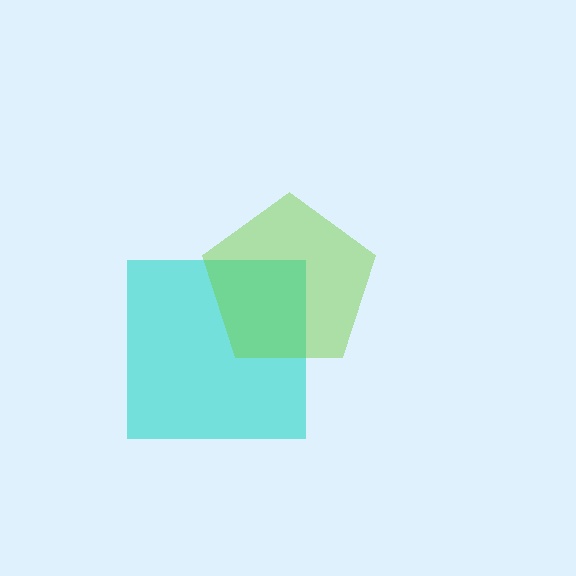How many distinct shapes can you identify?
There are 2 distinct shapes: a cyan square, a lime pentagon.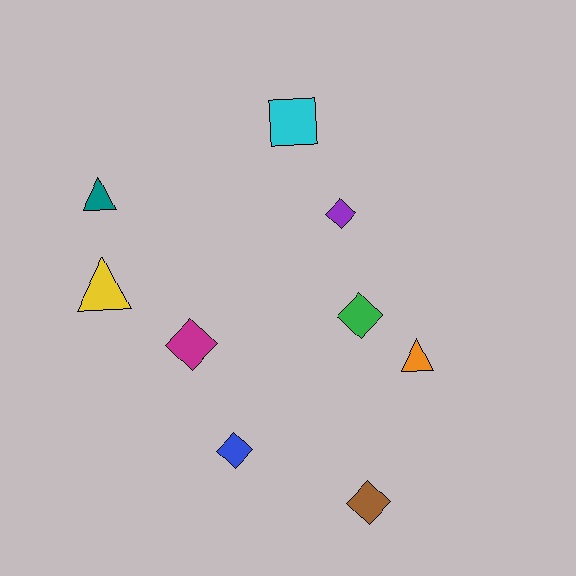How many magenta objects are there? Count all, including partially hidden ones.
There is 1 magenta object.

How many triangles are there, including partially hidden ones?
There are 3 triangles.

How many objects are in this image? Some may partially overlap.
There are 9 objects.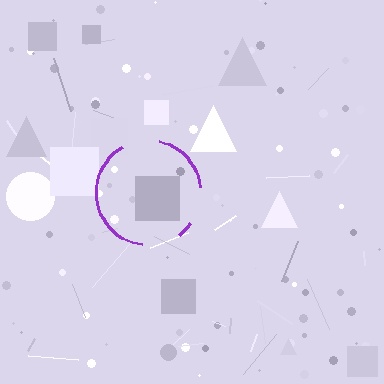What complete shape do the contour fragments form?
The contour fragments form a circle.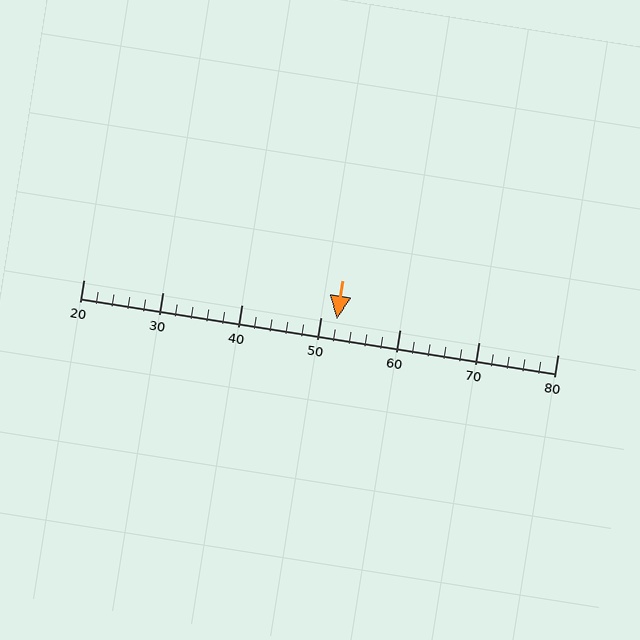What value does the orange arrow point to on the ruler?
The orange arrow points to approximately 52.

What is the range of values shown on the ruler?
The ruler shows values from 20 to 80.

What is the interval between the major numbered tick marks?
The major tick marks are spaced 10 units apart.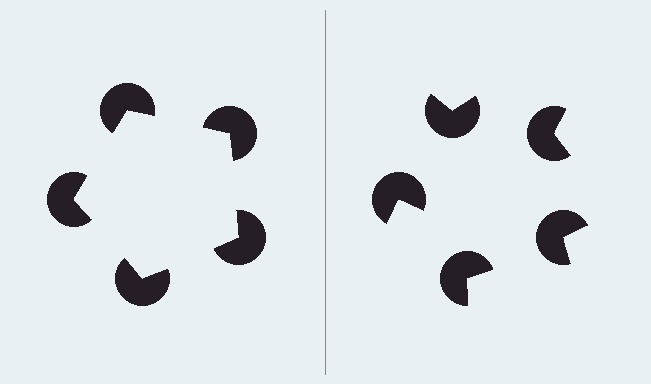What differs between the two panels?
The pac-man discs are positioned identically on both sides; only the wedge orientations differ. On the left they align to a pentagon; on the right they are misaligned.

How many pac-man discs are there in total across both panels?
10 — 5 on each side.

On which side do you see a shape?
An illusory pentagon appears on the left side. On the right side the wedge cuts are rotated, so no coherent shape forms.